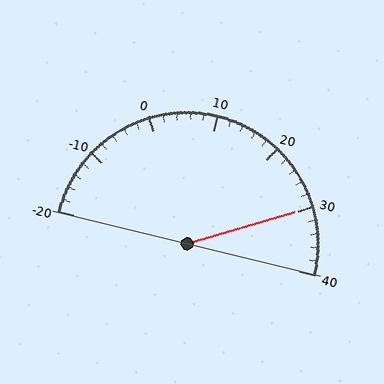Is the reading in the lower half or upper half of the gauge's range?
The reading is in the upper half of the range (-20 to 40).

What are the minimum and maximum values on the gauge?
The gauge ranges from -20 to 40.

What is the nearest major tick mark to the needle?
The nearest major tick mark is 30.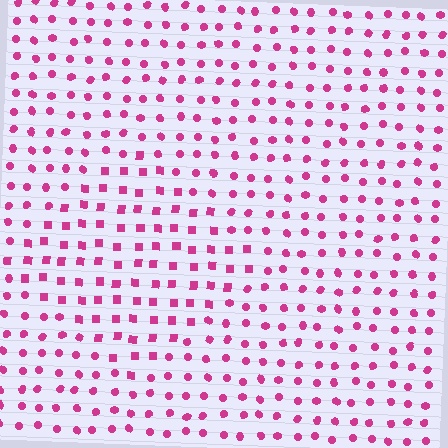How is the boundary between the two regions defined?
The boundary is defined by a change in element shape: squares inside vs. circles outside. All elements share the same color and spacing.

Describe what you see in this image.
The image is filled with small magenta elements arranged in a uniform grid. A diamond-shaped region contains squares, while the surrounding area contains circles. The boundary is defined purely by the change in element shape.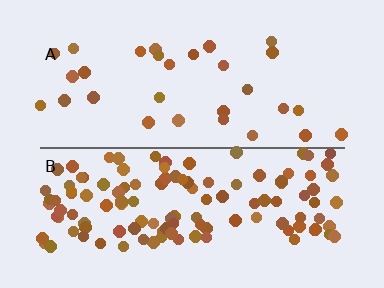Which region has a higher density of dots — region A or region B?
B (the bottom).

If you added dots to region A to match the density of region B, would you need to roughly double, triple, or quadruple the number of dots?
Approximately quadruple.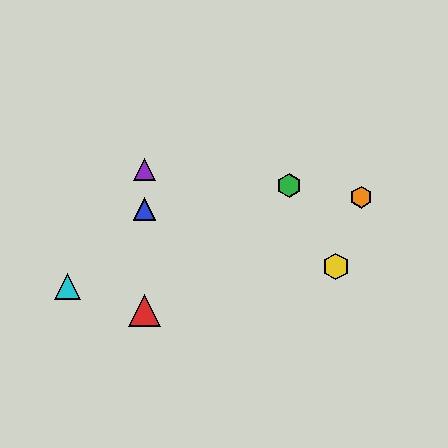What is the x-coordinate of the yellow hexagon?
The yellow hexagon is at x≈336.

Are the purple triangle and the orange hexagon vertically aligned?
No, the purple triangle is at x≈144 and the orange hexagon is at x≈361.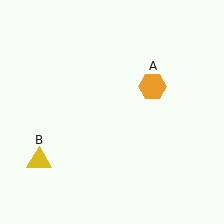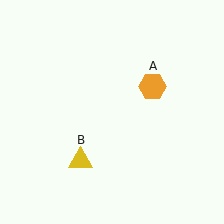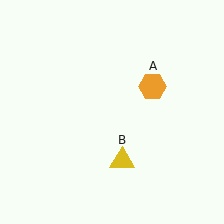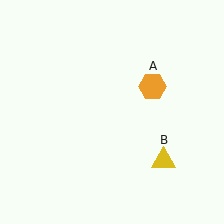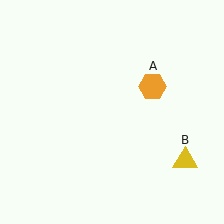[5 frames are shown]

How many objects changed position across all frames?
1 object changed position: yellow triangle (object B).